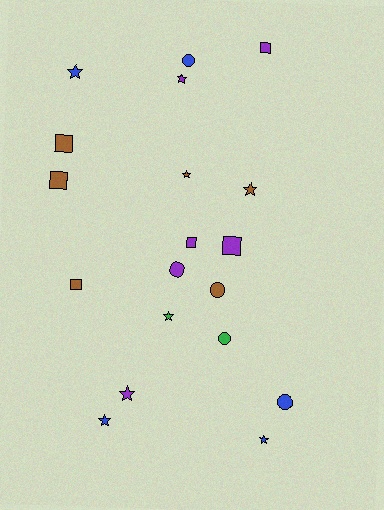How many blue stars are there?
There are 3 blue stars.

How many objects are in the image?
There are 19 objects.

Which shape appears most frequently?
Star, with 8 objects.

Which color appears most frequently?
Purple, with 6 objects.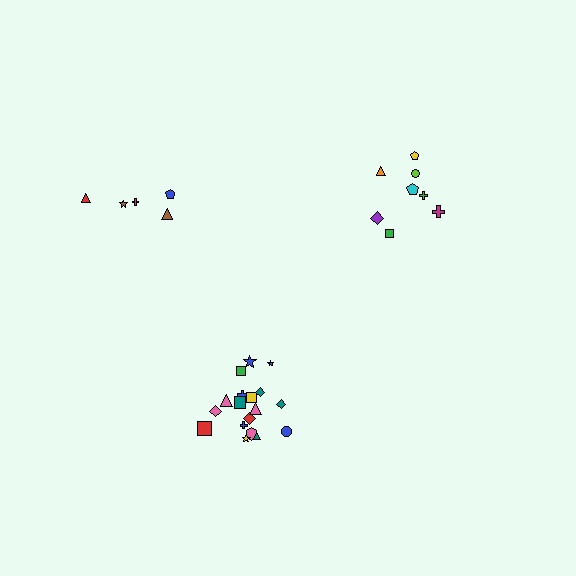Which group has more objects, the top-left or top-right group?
The top-right group.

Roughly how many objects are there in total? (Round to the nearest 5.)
Roughly 30 objects in total.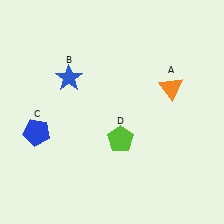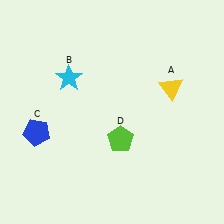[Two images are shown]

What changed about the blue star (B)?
In Image 1, B is blue. In Image 2, it changed to cyan.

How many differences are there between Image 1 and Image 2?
There are 2 differences between the two images.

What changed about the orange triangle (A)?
In Image 1, A is orange. In Image 2, it changed to yellow.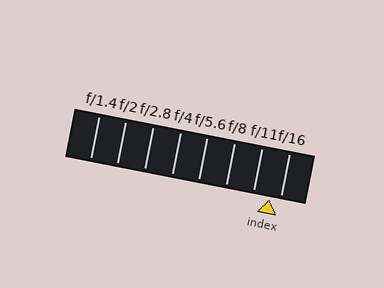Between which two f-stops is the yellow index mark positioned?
The index mark is between f/11 and f/16.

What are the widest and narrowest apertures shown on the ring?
The widest aperture shown is f/1.4 and the narrowest is f/16.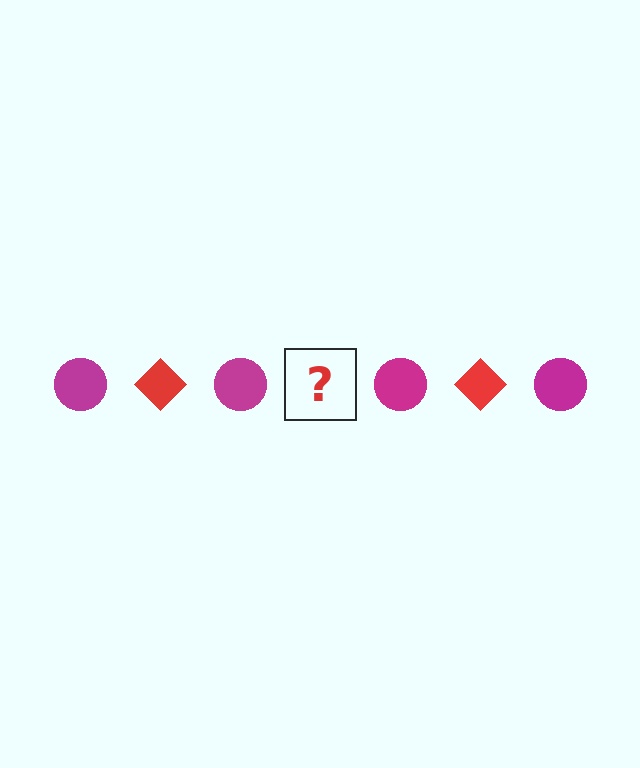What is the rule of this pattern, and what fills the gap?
The rule is that the pattern alternates between magenta circle and red diamond. The gap should be filled with a red diamond.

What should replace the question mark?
The question mark should be replaced with a red diamond.